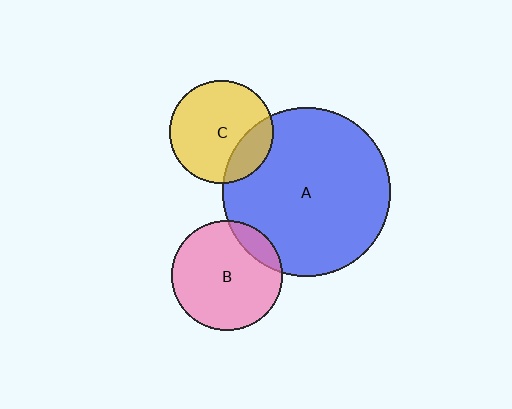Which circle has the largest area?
Circle A (blue).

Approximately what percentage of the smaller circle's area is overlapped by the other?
Approximately 20%.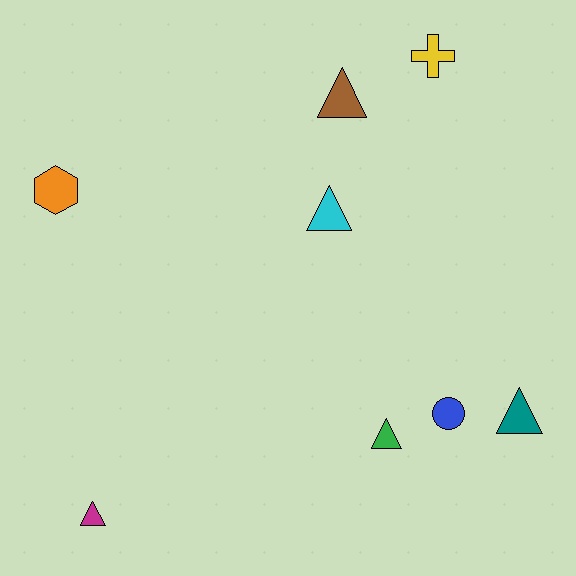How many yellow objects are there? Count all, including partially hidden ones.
There is 1 yellow object.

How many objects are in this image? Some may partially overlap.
There are 8 objects.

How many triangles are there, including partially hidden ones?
There are 5 triangles.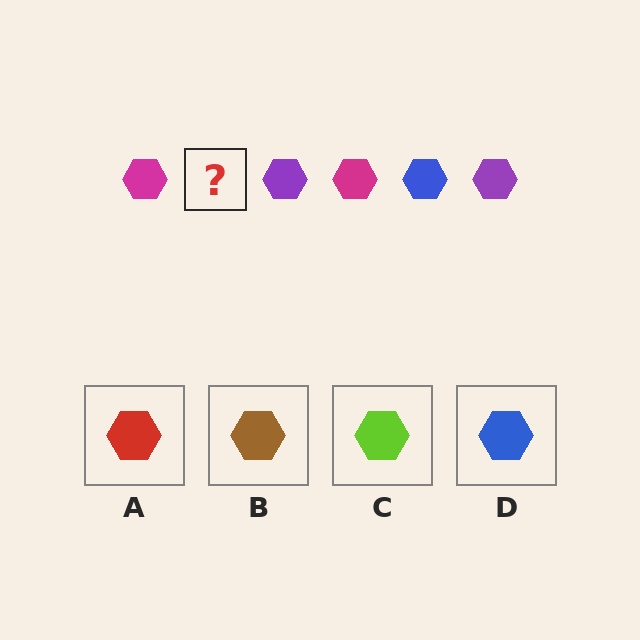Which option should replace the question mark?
Option D.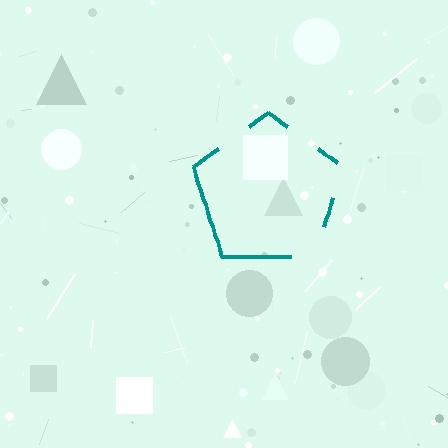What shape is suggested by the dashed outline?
The dashed outline suggests a pentagon.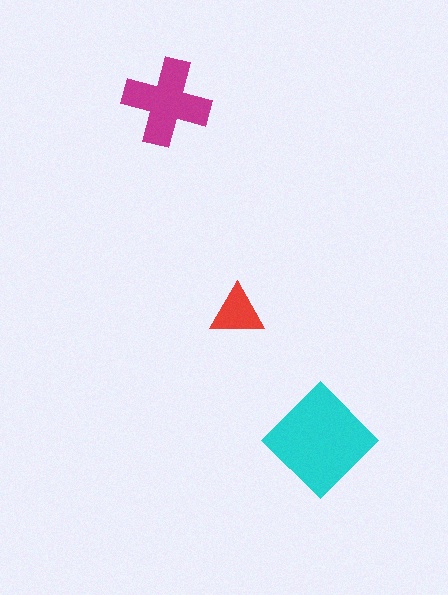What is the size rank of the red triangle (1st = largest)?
3rd.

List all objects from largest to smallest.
The cyan diamond, the magenta cross, the red triangle.